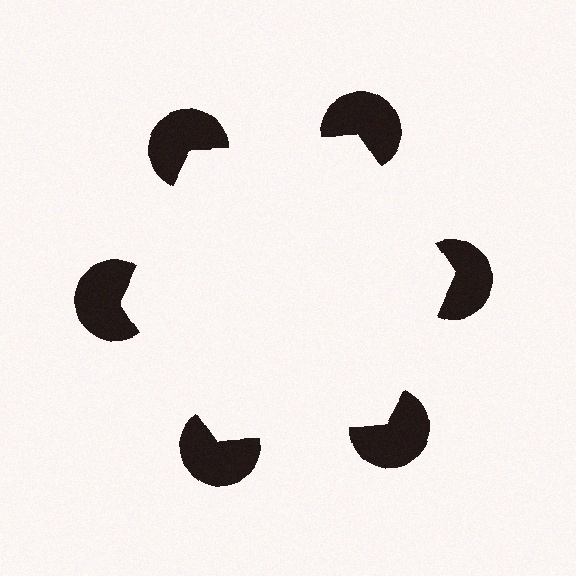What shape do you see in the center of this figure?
An illusory hexagon — its edges are inferred from the aligned wedge cuts in the pac-man discs, not physically drawn.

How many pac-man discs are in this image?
There are 6 — one at each vertex of the illusory hexagon.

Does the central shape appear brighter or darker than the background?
It typically appears slightly brighter than the background, even though no actual brightness change is drawn.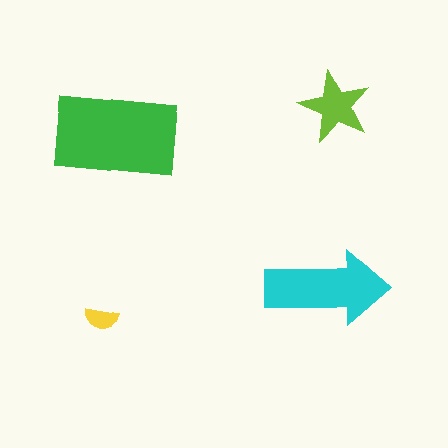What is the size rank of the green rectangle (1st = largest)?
1st.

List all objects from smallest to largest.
The yellow semicircle, the lime star, the cyan arrow, the green rectangle.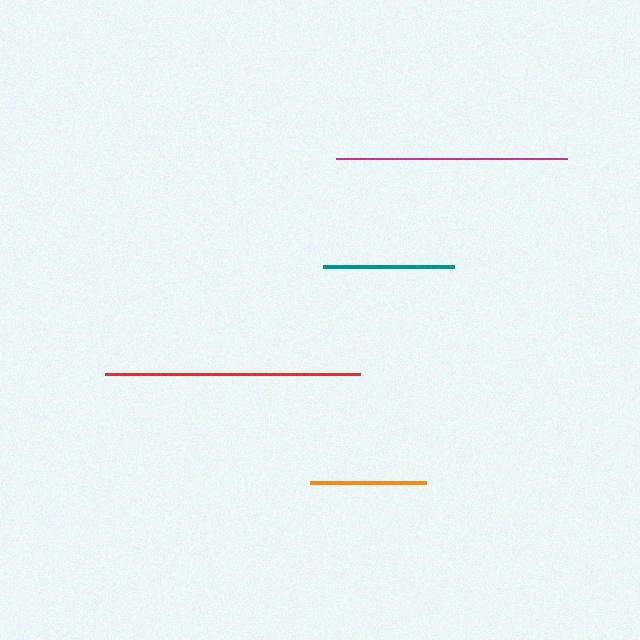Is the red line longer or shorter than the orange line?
The red line is longer than the orange line.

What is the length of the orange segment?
The orange segment is approximately 117 pixels long.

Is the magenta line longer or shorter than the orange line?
The magenta line is longer than the orange line.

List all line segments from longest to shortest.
From longest to shortest: red, magenta, teal, orange.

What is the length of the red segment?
The red segment is approximately 256 pixels long.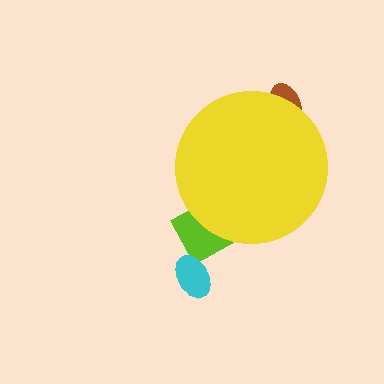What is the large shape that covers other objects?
A yellow circle.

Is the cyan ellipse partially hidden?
No, the cyan ellipse is fully visible.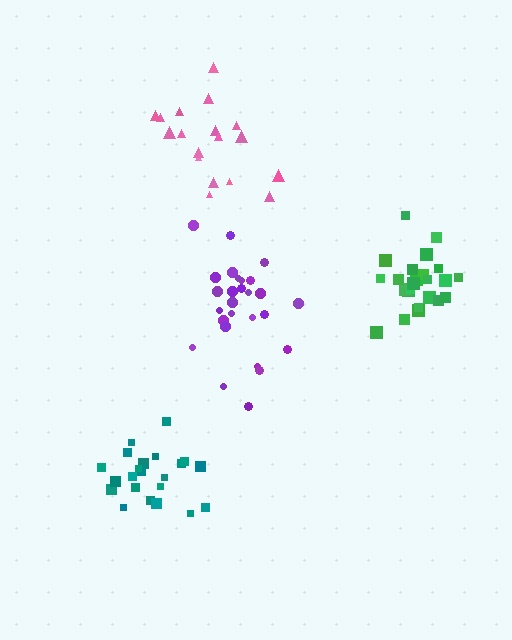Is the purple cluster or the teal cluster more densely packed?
Teal.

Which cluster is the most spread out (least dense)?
Pink.